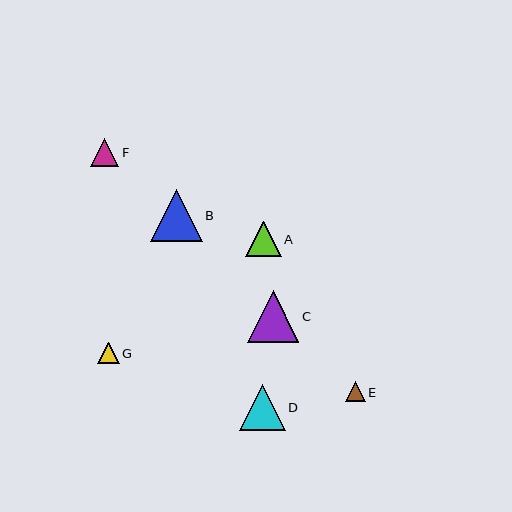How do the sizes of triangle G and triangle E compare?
Triangle G and triangle E are approximately the same size.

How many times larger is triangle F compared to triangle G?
Triangle F is approximately 1.3 times the size of triangle G.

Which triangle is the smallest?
Triangle E is the smallest with a size of approximately 20 pixels.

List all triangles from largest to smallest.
From largest to smallest: B, C, D, A, F, G, E.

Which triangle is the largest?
Triangle B is the largest with a size of approximately 52 pixels.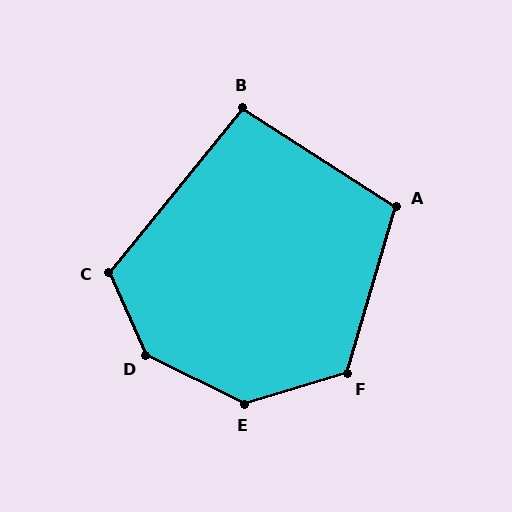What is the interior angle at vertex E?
Approximately 137 degrees (obtuse).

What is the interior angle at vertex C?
Approximately 117 degrees (obtuse).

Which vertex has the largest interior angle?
D, at approximately 140 degrees.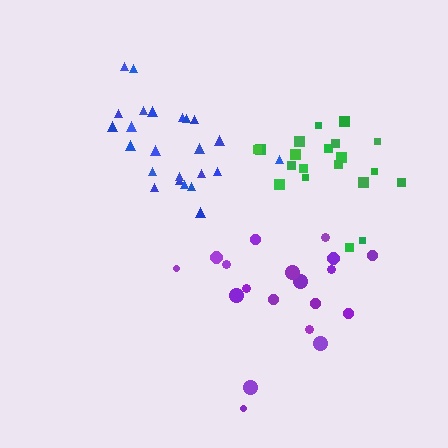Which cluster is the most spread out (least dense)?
Purple.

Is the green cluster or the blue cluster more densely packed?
Green.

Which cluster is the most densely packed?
Green.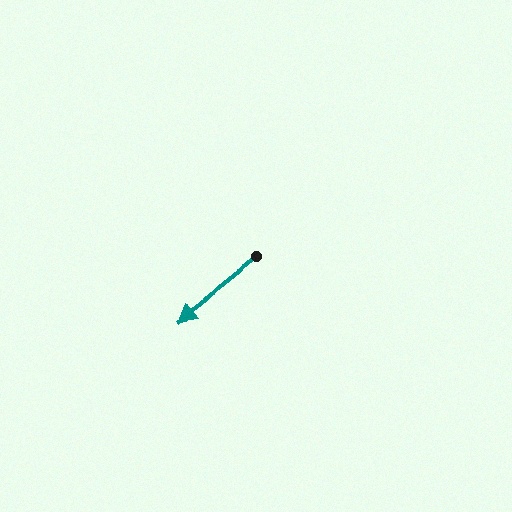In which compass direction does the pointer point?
Southwest.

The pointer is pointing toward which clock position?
Roughly 8 o'clock.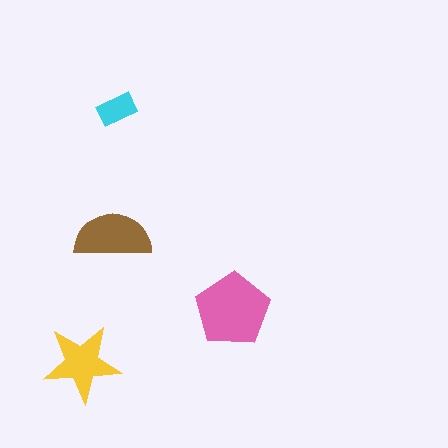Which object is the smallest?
The cyan rectangle.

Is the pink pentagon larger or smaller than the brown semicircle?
Larger.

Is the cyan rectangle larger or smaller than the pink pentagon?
Smaller.